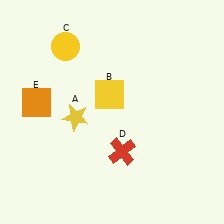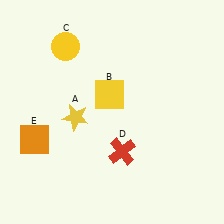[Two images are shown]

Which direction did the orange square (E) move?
The orange square (E) moved down.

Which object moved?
The orange square (E) moved down.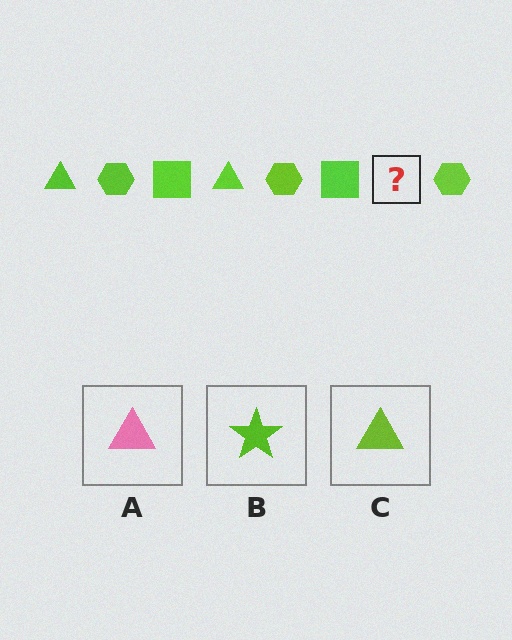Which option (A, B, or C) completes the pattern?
C.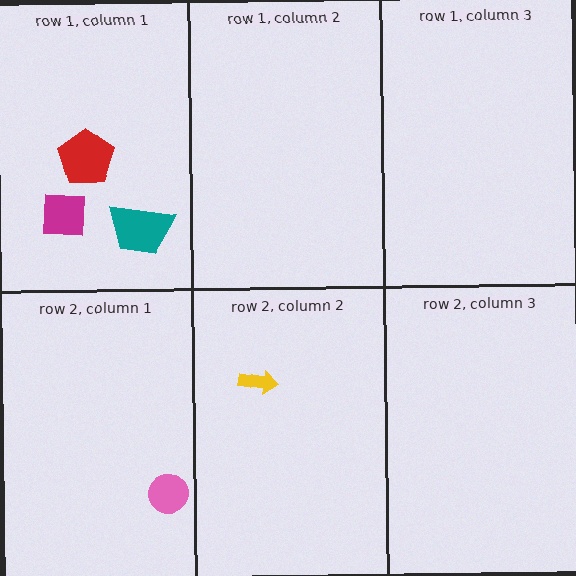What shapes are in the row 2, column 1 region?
The pink circle.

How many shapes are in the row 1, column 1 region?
3.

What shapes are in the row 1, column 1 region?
The magenta square, the teal trapezoid, the red pentagon.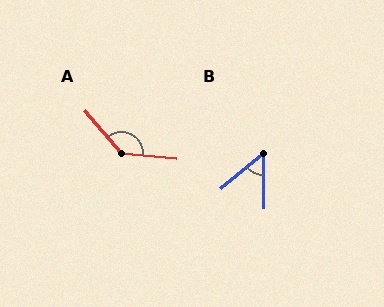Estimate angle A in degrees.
Approximately 135 degrees.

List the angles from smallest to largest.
B (51°), A (135°).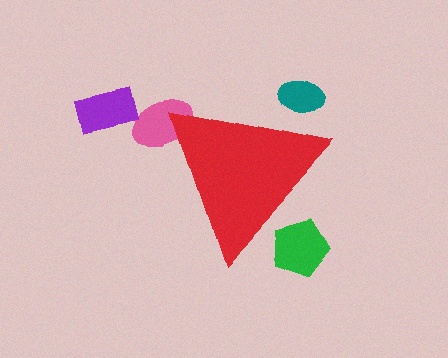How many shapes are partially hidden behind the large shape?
3 shapes are partially hidden.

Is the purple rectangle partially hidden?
No, the purple rectangle is fully visible.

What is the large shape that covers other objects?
A red triangle.